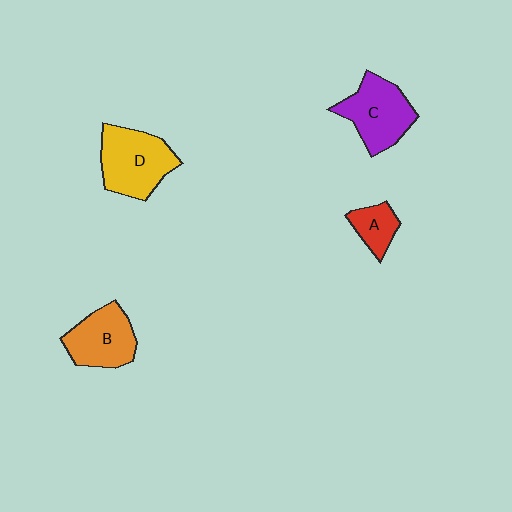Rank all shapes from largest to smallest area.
From largest to smallest: D (yellow), C (purple), B (orange), A (red).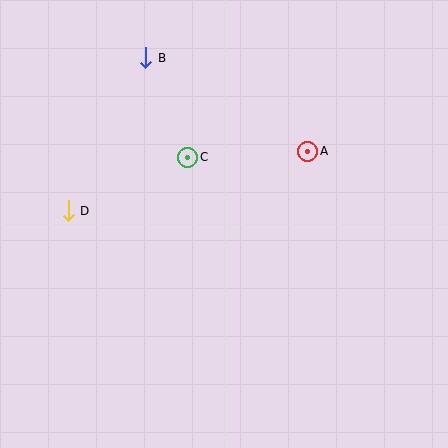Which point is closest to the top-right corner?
Point A is closest to the top-right corner.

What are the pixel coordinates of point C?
Point C is at (188, 157).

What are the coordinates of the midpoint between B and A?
The midpoint between B and A is at (227, 104).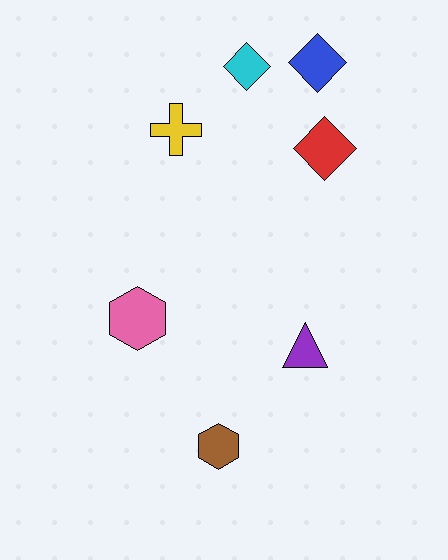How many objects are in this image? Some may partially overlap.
There are 7 objects.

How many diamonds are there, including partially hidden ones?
There are 3 diamonds.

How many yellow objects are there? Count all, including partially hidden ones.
There is 1 yellow object.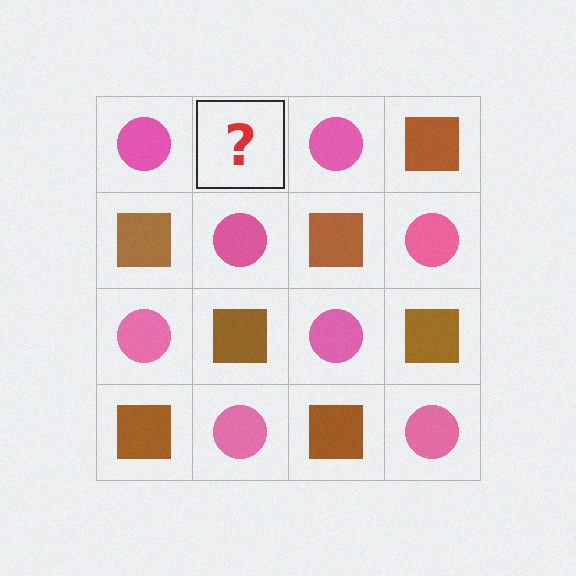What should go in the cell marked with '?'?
The missing cell should contain a brown square.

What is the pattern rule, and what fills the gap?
The rule is that it alternates pink circle and brown square in a checkerboard pattern. The gap should be filled with a brown square.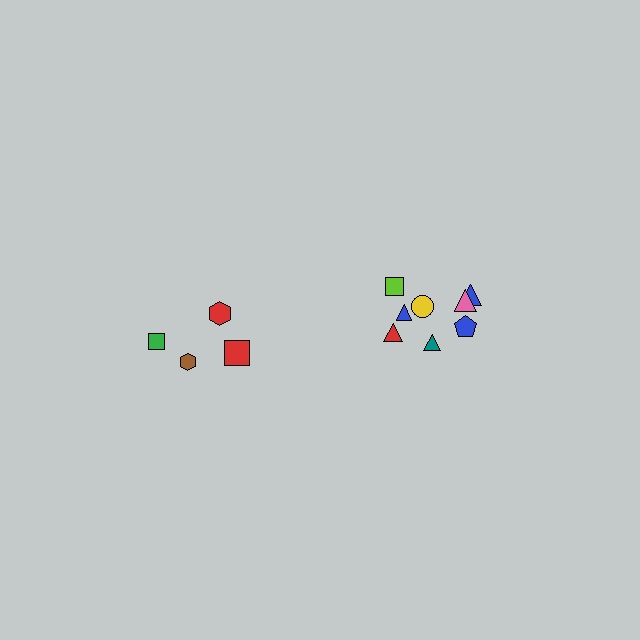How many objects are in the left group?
There are 4 objects.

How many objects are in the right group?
There are 8 objects.